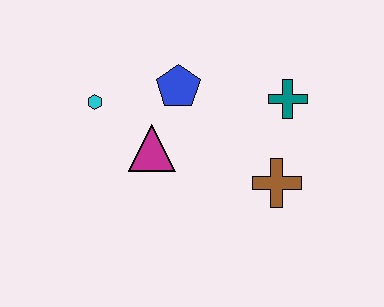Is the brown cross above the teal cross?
No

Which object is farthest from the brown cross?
The cyan hexagon is farthest from the brown cross.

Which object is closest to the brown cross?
The teal cross is closest to the brown cross.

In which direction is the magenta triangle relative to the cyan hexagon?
The magenta triangle is to the right of the cyan hexagon.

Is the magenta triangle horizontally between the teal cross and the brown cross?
No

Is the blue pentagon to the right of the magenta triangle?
Yes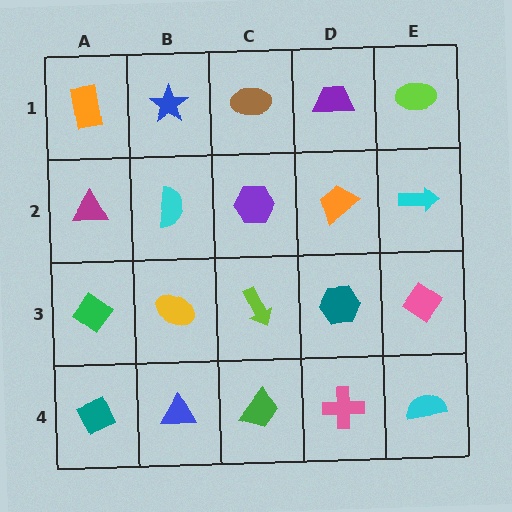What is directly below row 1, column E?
A cyan arrow.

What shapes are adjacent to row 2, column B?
A blue star (row 1, column B), a yellow ellipse (row 3, column B), a magenta triangle (row 2, column A), a purple hexagon (row 2, column C).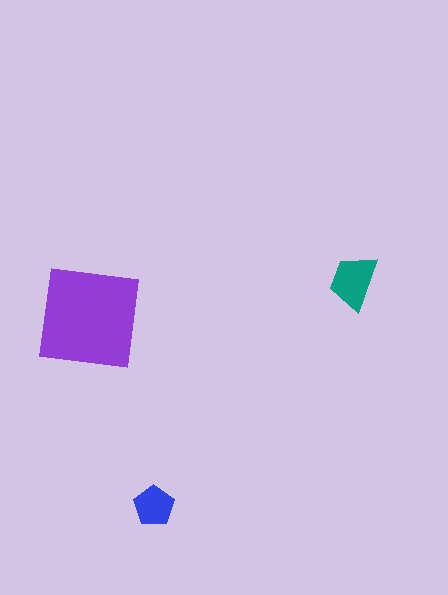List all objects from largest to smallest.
The purple square, the teal trapezoid, the blue pentagon.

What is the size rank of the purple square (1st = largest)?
1st.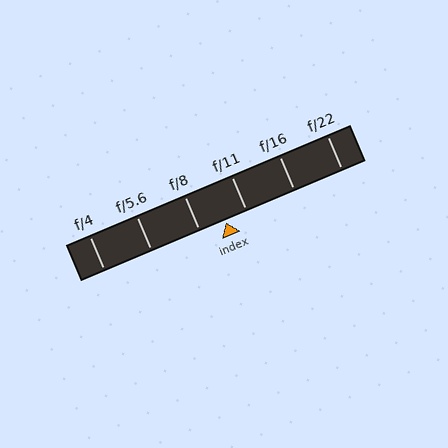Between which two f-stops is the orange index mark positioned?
The index mark is between f/8 and f/11.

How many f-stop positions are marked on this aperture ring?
There are 6 f-stop positions marked.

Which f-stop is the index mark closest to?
The index mark is closest to f/11.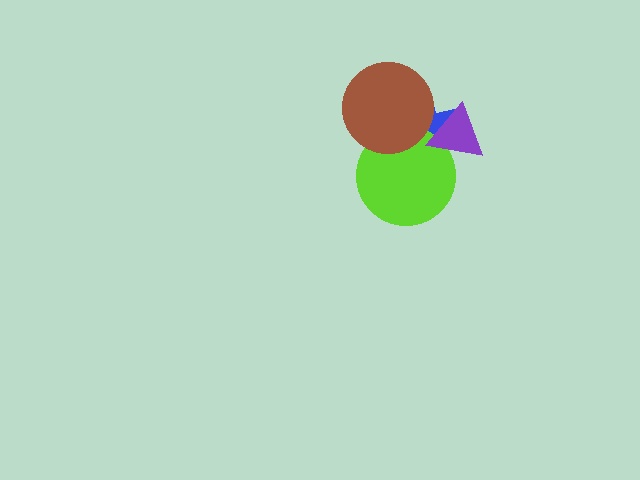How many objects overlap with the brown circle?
2 objects overlap with the brown circle.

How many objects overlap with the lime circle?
3 objects overlap with the lime circle.